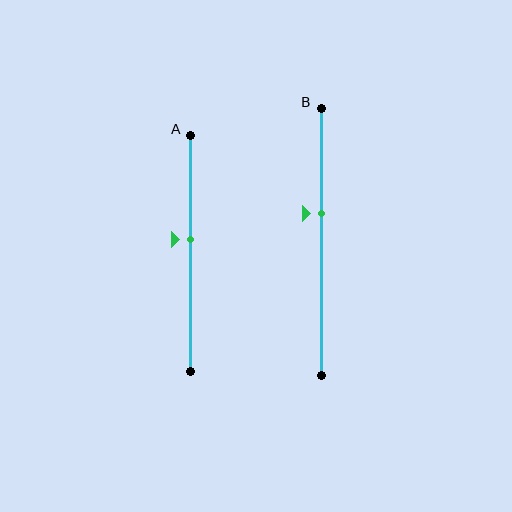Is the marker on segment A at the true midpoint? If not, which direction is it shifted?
No, the marker on segment A is shifted upward by about 6% of the segment length.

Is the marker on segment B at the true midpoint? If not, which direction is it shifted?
No, the marker on segment B is shifted upward by about 11% of the segment length.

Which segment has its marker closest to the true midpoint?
Segment A has its marker closest to the true midpoint.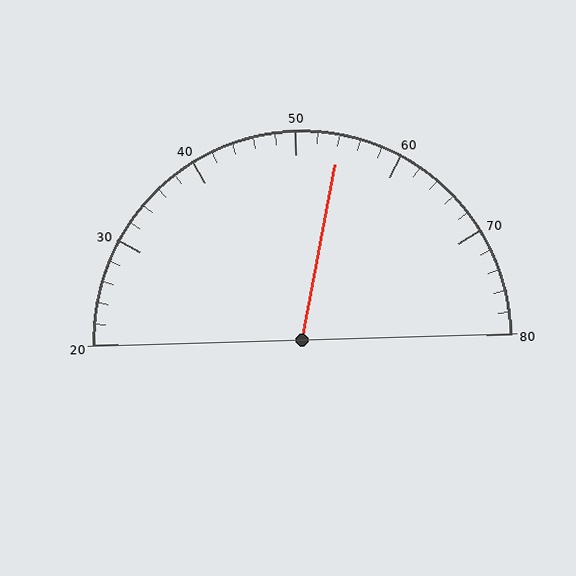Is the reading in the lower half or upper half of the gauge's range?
The reading is in the upper half of the range (20 to 80).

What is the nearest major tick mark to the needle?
The nearest major tick mark is 50.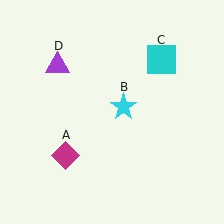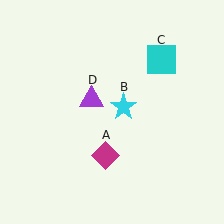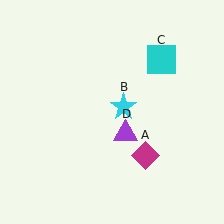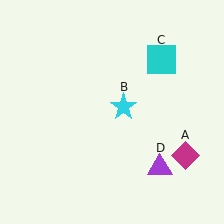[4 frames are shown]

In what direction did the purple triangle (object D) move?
The purple triangle (object D) moved down and to the right.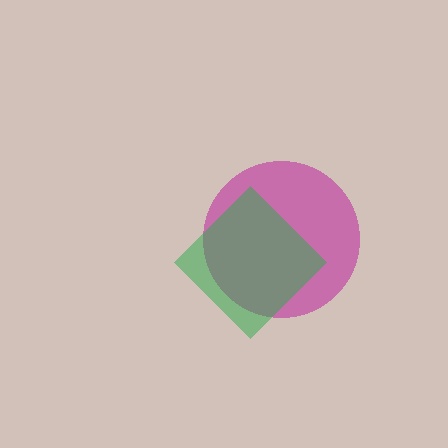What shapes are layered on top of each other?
The layered shapes are: a magenta circle, a green diamond.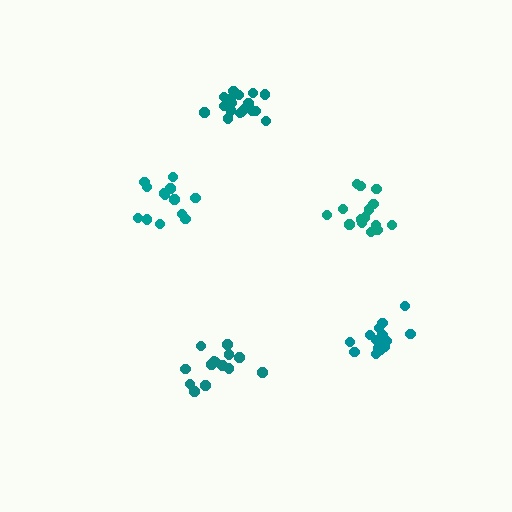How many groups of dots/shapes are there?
There are 5 groups.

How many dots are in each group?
Group 1: 13 dots, Group 2: 15 dots, Group 3: 14 dots, Group 4: 15 dots, Group 5: 19 dots (76 total).